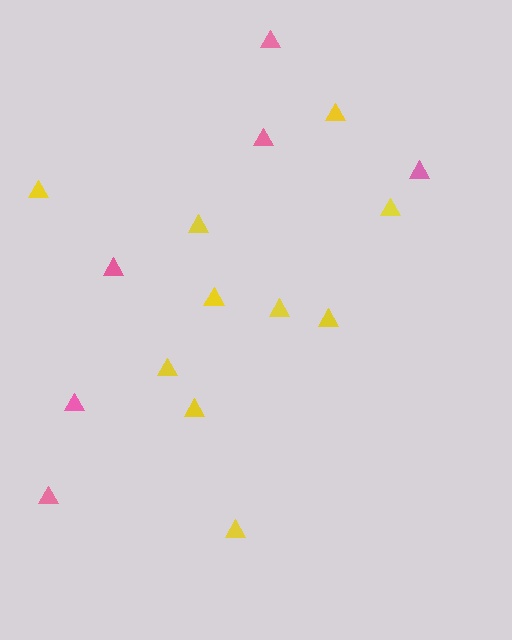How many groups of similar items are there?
There are 2 groups: one group of yellow triangles (10) and one group of pink triangles (6).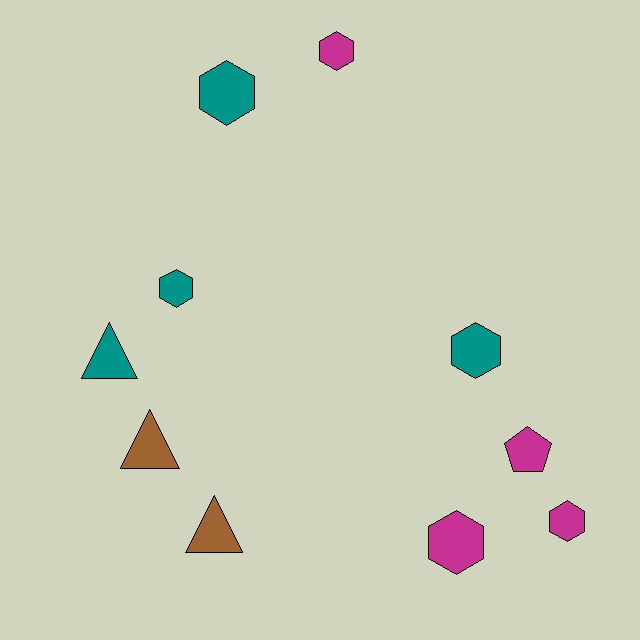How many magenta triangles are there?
There are no magenta triangles.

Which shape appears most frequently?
Hexagon, with 6 objects.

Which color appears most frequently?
Teal, with 4 objects.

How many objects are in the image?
There are 10 objects.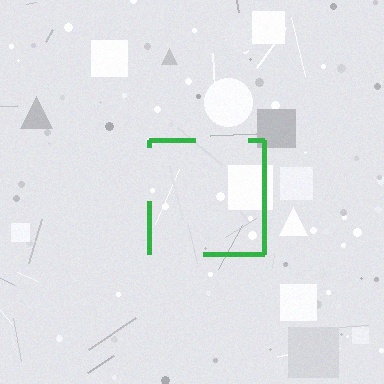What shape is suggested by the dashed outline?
The dashed outline suggests a square.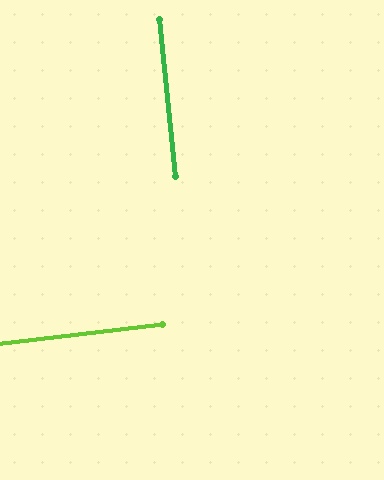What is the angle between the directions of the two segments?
Approximately 90 degrees.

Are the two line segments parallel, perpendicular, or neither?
Perpendicular — they meet at approximately 90°.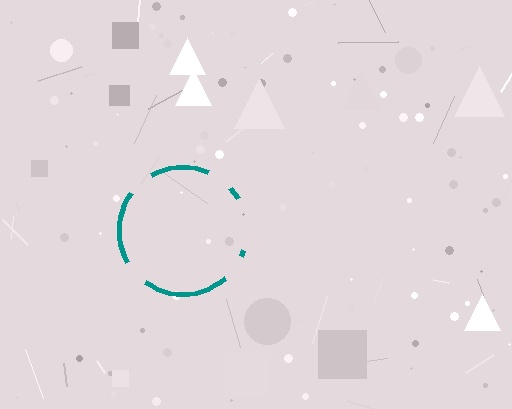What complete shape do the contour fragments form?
The contour fragments form a circle.